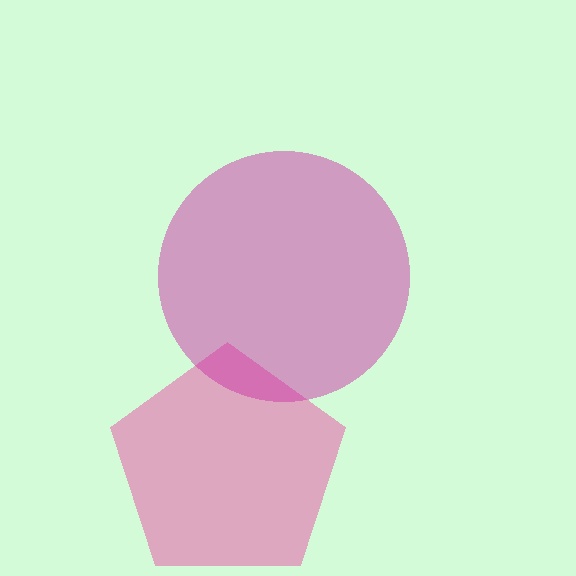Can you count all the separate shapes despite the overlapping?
Yes, there are 2 separate shapes.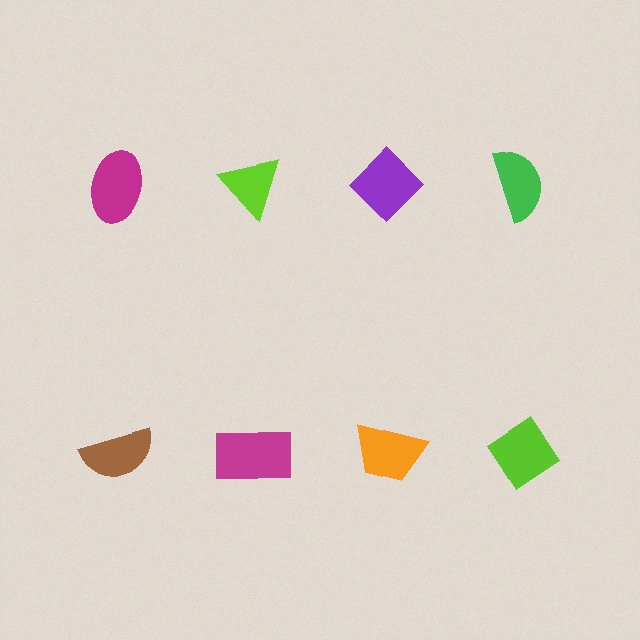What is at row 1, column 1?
A magenta ellipse.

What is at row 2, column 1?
A brown semicircle.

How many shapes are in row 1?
4 shapes.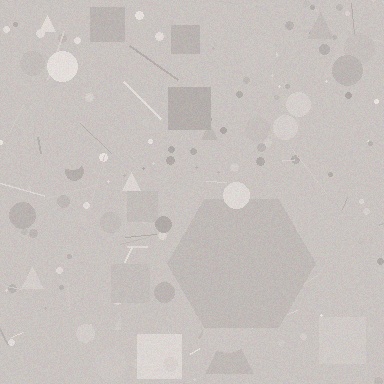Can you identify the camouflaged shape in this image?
The camouflaged shape is a hexagon.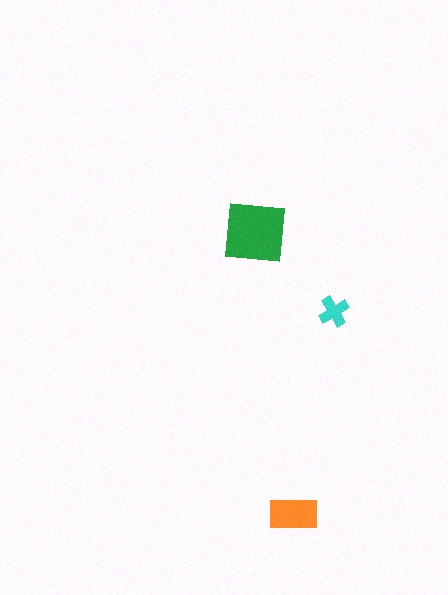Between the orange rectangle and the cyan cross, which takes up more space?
The orange rectangle.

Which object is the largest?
The green square.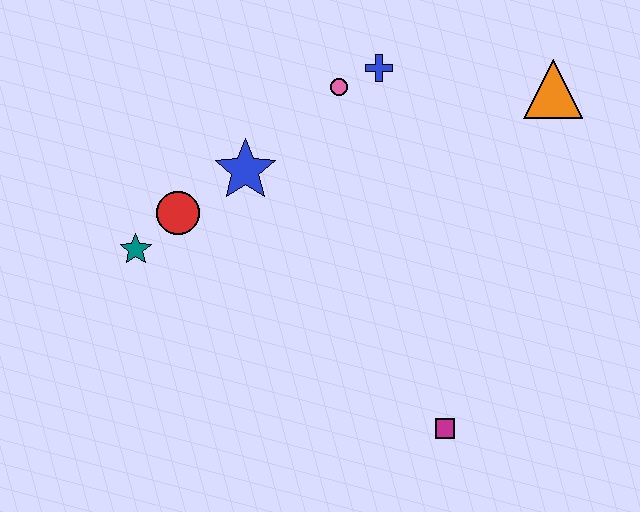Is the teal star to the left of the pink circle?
Yes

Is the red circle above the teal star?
Yes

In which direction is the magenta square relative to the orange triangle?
The magenta square is below the orange triangle.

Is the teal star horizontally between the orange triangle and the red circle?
No